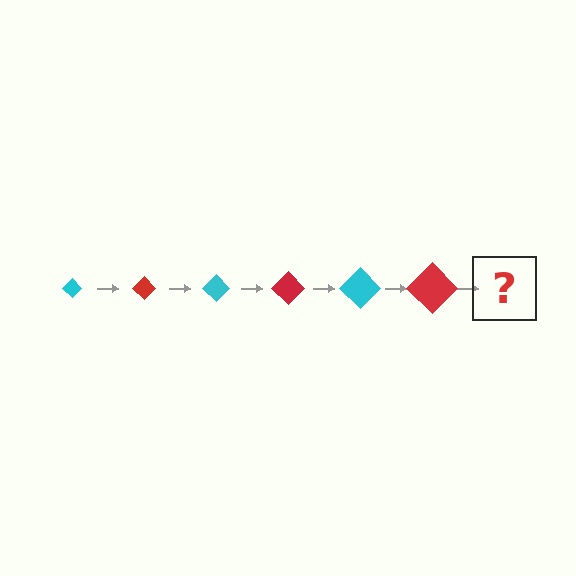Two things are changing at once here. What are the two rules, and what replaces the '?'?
The two rules are that the diamond grows larger each step and the color cycles through cyan and red. The '?' should be a cyan diamond, larger than the previous one.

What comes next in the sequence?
The next element should be a cyan diamond, larger than the previous one.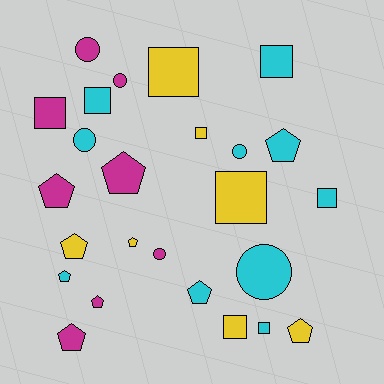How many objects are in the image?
There are 25 objects.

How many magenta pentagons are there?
There are 4 magenta pentagons.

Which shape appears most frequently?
Pentagon, with 10 objects.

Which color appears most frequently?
Cyan, with 10 objects.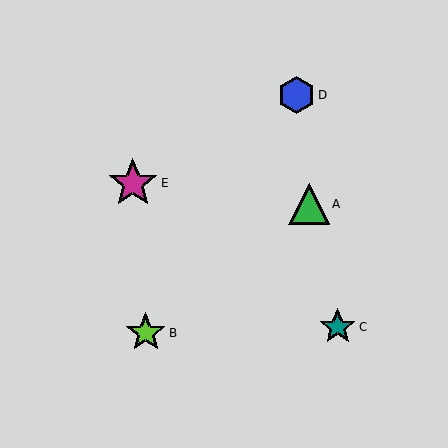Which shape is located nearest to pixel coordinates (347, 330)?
The teal star (labeled C) at (338, 327) is nearest to that location.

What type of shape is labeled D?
Shape D is a blue hexagon.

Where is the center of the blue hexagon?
The center of the blue hexagon is at (296, 95).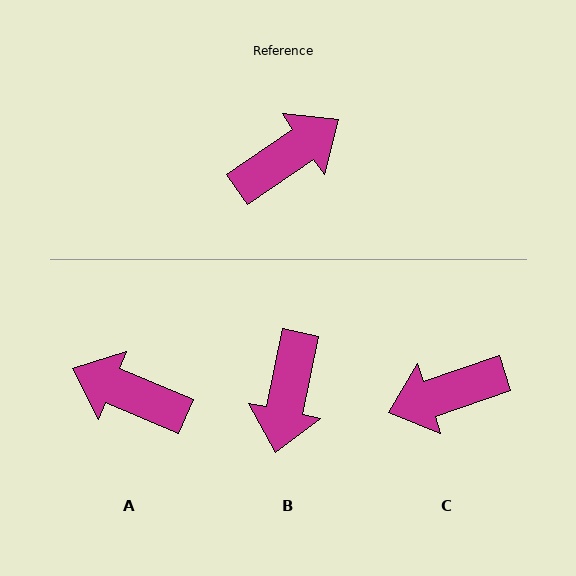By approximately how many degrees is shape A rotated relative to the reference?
Approximately 123 degrees counter-clockwise.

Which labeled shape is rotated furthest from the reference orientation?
C, about 164 degrees away.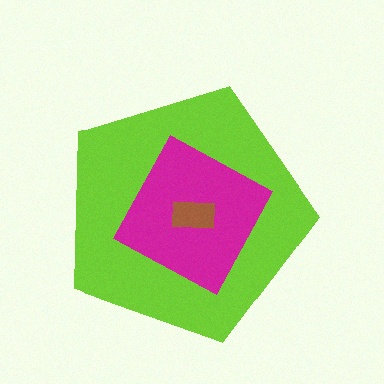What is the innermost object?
The brown rectangle.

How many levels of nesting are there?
3.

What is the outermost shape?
The lime pentagon.